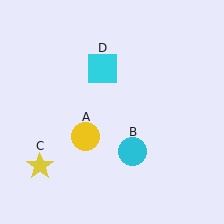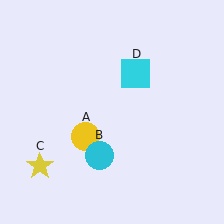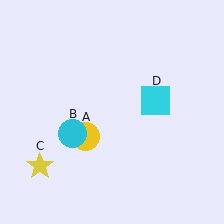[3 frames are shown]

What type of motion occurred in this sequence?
The cyan circle (object B), cyan square (object D) rotated clockwise around the center of the scene.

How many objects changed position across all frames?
2 objects changed position: cyan circle (object B), cyan square (object D).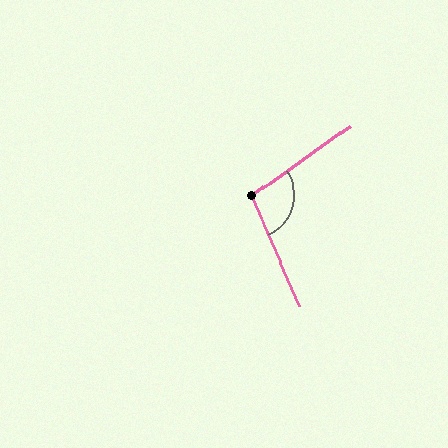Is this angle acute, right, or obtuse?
It is obtuse.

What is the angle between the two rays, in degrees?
Approximately 102 degrees.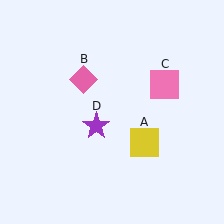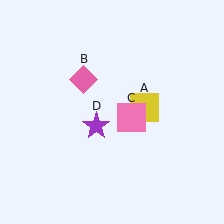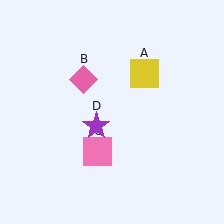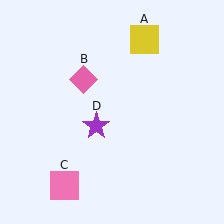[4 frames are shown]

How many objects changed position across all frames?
2 objects changed position: yellow square (object A), pink square (object C).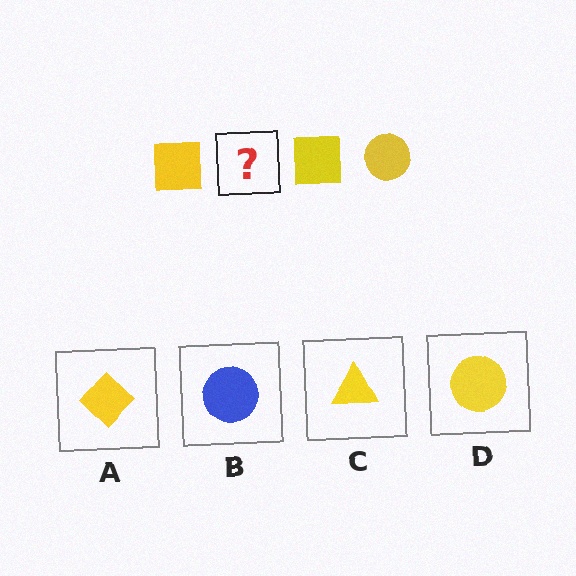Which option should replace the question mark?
Option D.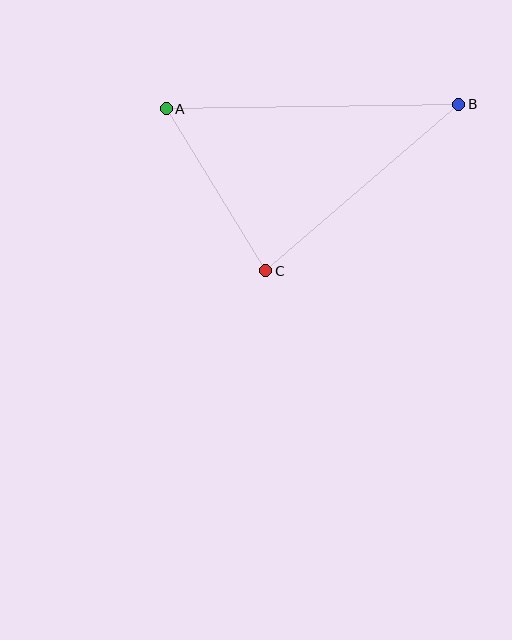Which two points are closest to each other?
Points A and C are closest to each other.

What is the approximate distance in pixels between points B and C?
The distance between B and C is approximately 255 pixels.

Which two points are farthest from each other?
Points A and B are farthest from each other.